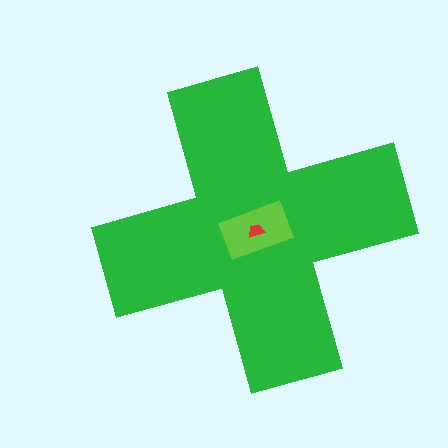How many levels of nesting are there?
3.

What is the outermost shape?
The green cross.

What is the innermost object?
The red trapezoid.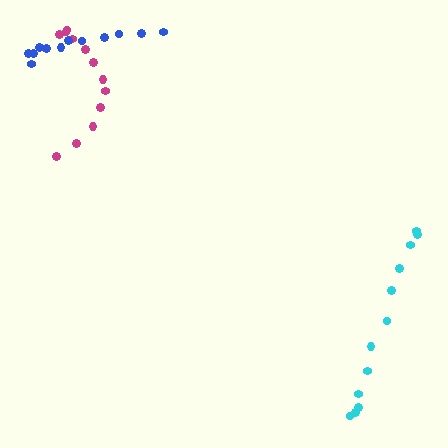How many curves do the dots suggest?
There are 3 distinct paths.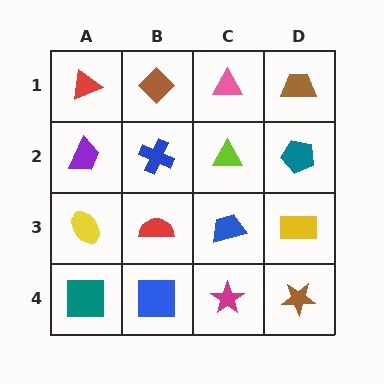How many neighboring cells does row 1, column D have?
2.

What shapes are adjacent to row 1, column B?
A blue cross (row 2, column B), a red triangle (row 1, column A), a pink triangle (row 1, column C).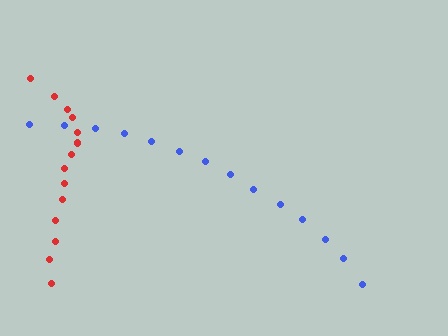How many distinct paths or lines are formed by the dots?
There are 2 distinct paths.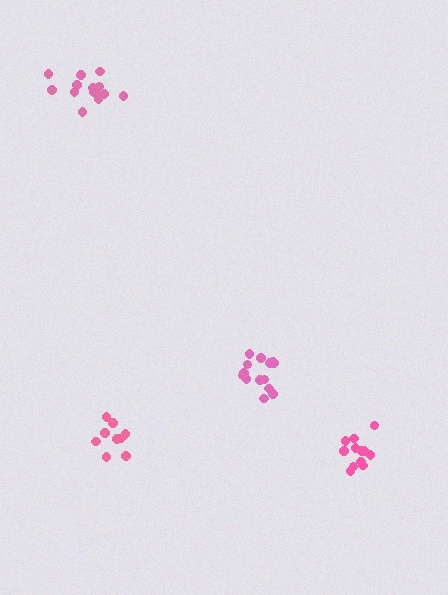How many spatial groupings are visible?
There are 4 spatial groupings.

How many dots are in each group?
Group 1: 14 dots, Group 2: 12 dots, Group 3: 9 dots, Group 4: 14 dots (49 total).